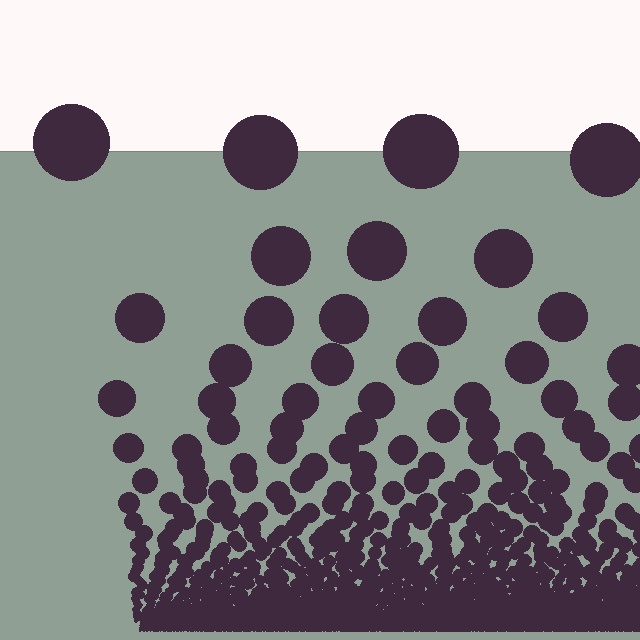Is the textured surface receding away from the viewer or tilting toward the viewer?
The surface appears to tilt toward the viewer. Texture elements get larger and sparser toward the top.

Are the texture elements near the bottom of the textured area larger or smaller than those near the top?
Smaller. The gradient is inverted — elements near the bottom are smaller and denser.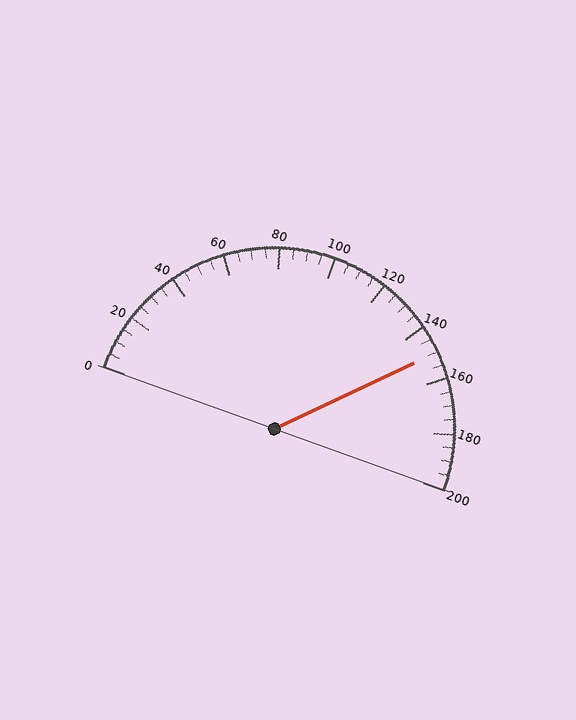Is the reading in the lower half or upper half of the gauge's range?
The reading is in the upper half of the range (0 to 200).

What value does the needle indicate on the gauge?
The needle indicates approximately 150.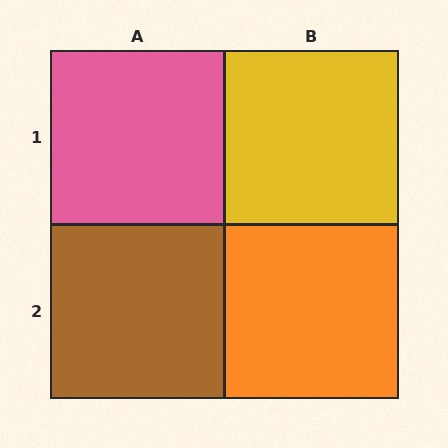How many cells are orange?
1 cell is orange.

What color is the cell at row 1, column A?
Pink.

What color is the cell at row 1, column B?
Yellow.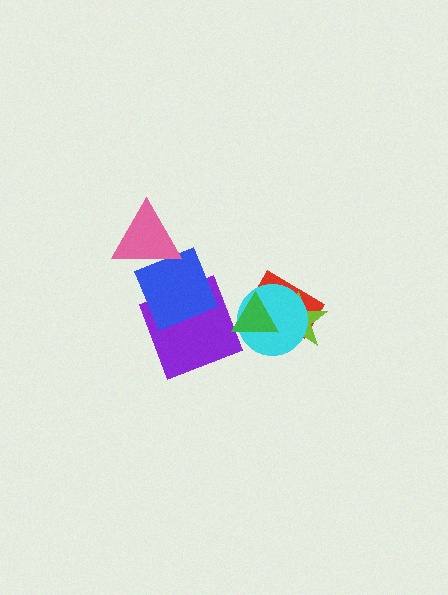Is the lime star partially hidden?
Yes, it is partially covered by another shape.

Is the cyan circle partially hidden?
Yes, it is partially covered by another shape.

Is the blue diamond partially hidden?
Yes, it is partially covered by another shape.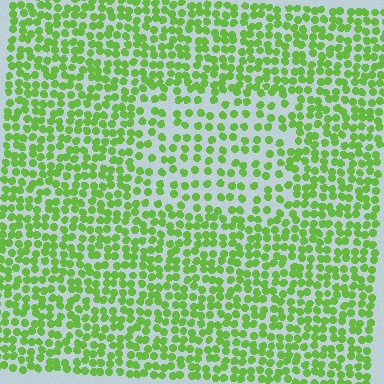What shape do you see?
I see a rectangle.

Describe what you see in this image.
The image contains small lime elements arranged at two different densities. A rectangle-shaped region is visible where the elements are less densely packed than the surrounding area.